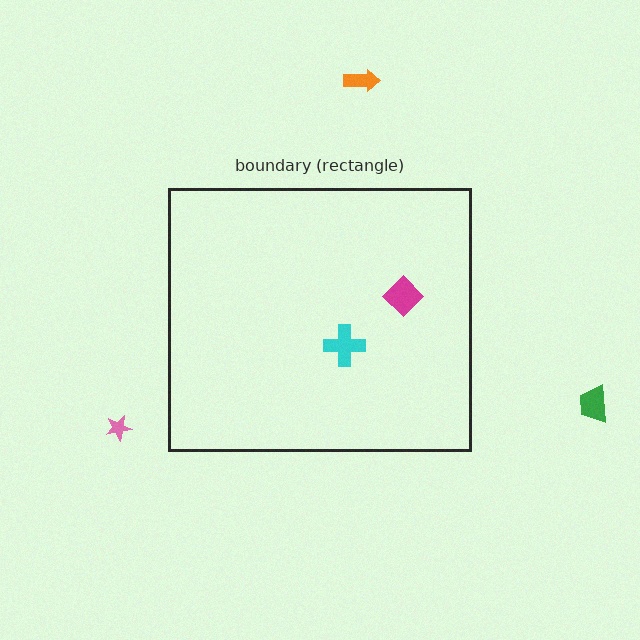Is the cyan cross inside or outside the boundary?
Inside.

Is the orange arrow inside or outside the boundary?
Outside.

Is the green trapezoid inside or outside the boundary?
Outside.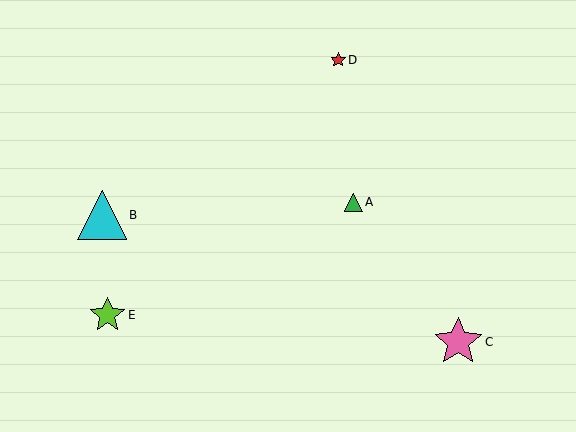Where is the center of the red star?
The center of the red star is at (338, 60).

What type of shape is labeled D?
Shape D is a red star.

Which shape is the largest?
The cyan triangle (labeled B) is the largest.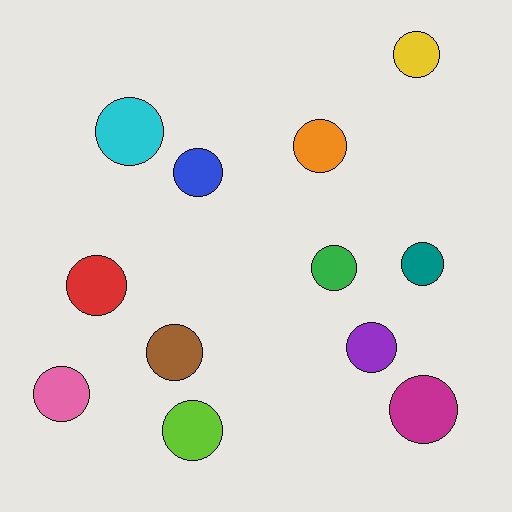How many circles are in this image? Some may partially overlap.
There are 12 circles.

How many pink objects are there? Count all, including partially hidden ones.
There is 1 pink object.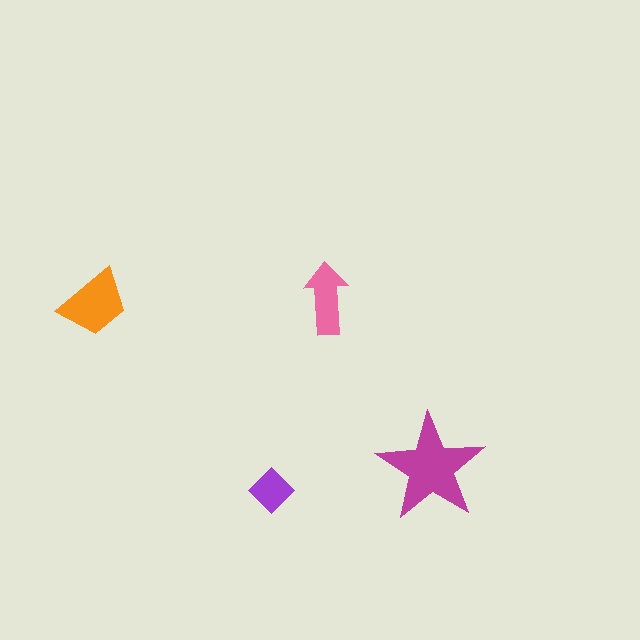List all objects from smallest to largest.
The purple diamond, the pink arrow, the orange trapezoid, the magenta star.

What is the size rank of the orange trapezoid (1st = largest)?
2nd.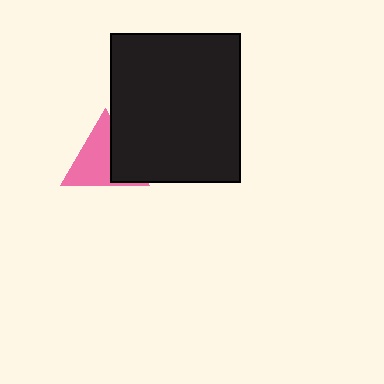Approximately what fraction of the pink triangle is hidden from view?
Roughly 39% of the pink triangle is hidden behind the black rectangle.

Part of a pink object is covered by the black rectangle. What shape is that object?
It is a triangle.